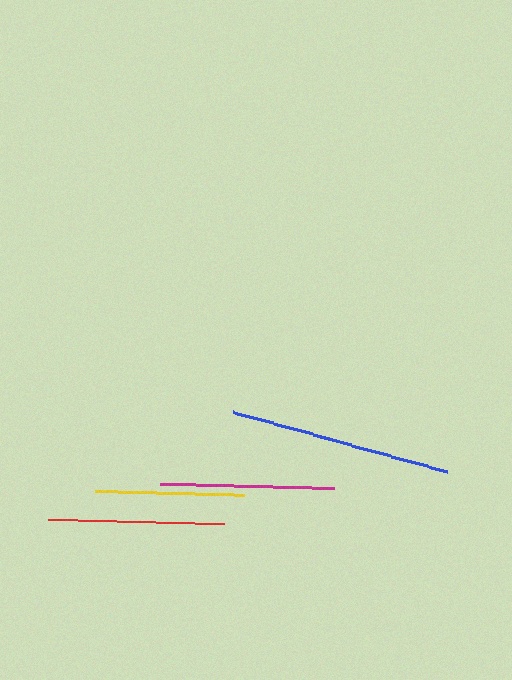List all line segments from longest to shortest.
From longest to shortest: blue, red, magenta, yellow.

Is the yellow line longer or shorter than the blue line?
The blue line is longer than the yellow line.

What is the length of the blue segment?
The blue segment is approximately 222 pixels long.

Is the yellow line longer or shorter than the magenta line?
The magenta line is longer than the yellow line.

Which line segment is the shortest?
The yellow line is the shortest at approximately 149 pixels.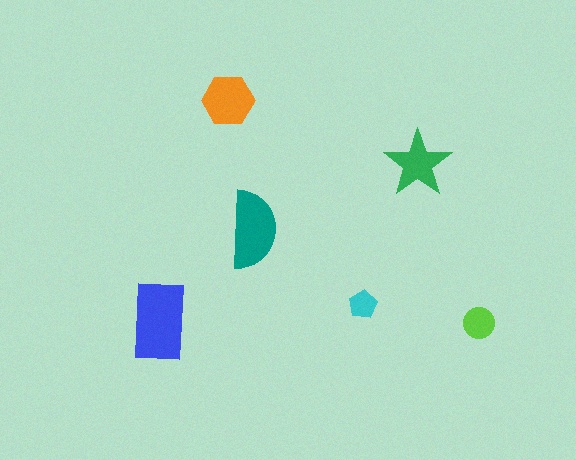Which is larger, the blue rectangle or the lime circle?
The blue rectangle.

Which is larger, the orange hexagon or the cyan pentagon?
The orange hexagon.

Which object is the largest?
The blue rectangle.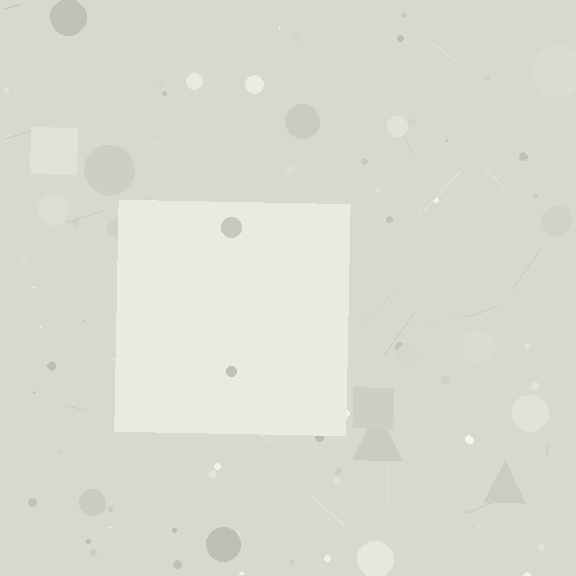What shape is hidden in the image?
A square is hidden in the image.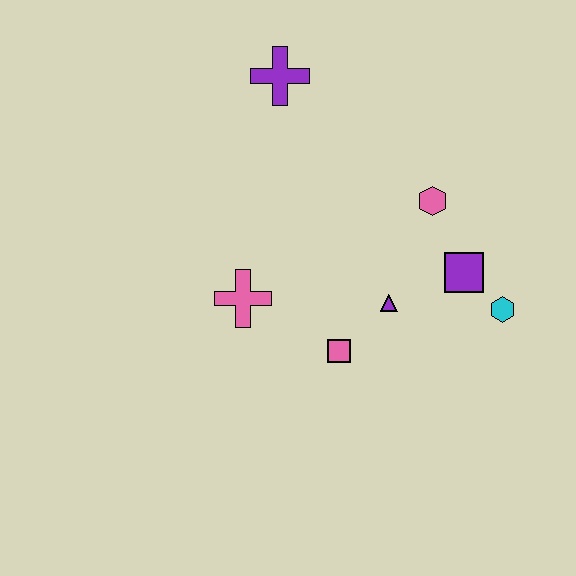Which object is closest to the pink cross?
The pink square is closest to the pink cross.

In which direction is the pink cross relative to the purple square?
The pink cross is to the left of the purple square.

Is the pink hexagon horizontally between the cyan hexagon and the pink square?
Yes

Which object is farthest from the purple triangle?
The purple cross is farthest from the purple triangle.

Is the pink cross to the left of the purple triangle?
Yes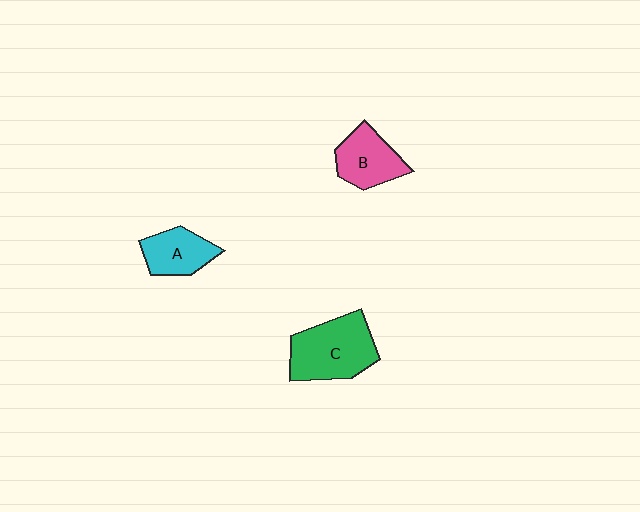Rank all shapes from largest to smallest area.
From largest to smallest: C (green), B (pink), A (cyan).